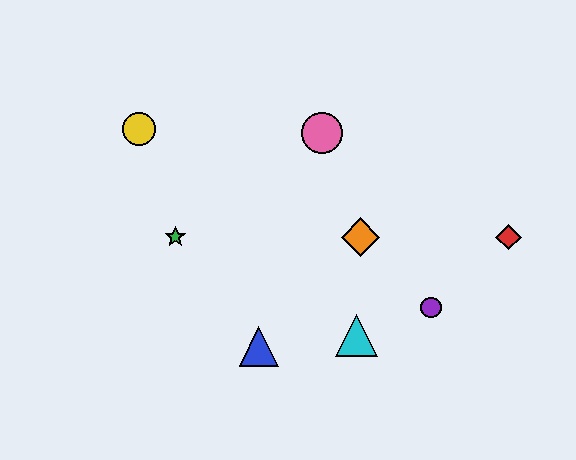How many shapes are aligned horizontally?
3 shapes (the red diamond, the green star, the orange diamond) are aligned horizontally.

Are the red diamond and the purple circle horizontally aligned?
No, the red diamond is at y≈237 and the purple circle is at y≈307.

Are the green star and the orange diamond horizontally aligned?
Yes, both are at y≈237.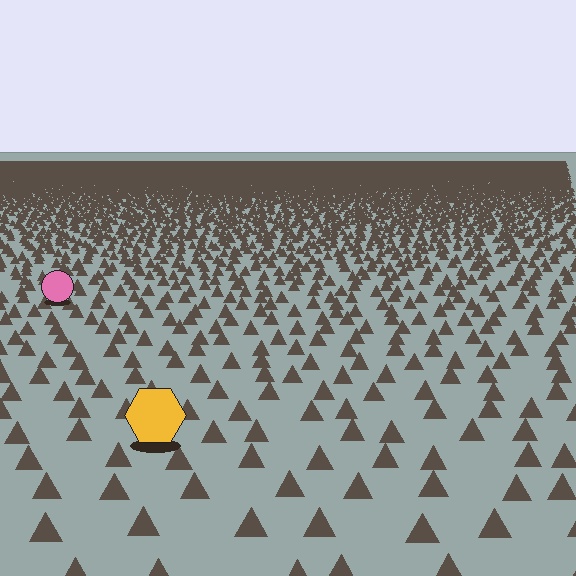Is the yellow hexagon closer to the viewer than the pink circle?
Yes. The yellow hexagon is closer — you can tell from the texture gradient: the ground texture is coarser near it.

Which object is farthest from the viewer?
The pink circle is farthest from the viewer. It appears smaller and the ground texture around it is denser.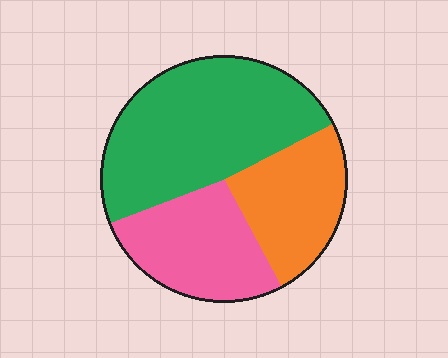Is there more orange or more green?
Green.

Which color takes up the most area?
Green, at roughly 50%.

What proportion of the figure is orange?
Orange covers roughly 25% of the figure.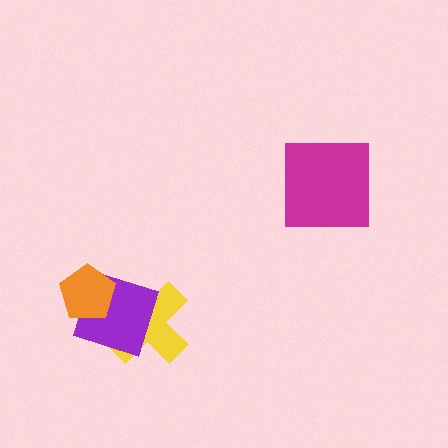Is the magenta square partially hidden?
No, no other shape covers it.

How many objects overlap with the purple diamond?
2 objects overlap with the purple diamond.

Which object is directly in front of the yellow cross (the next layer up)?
The purple diamond is directly in front of the yellow cross.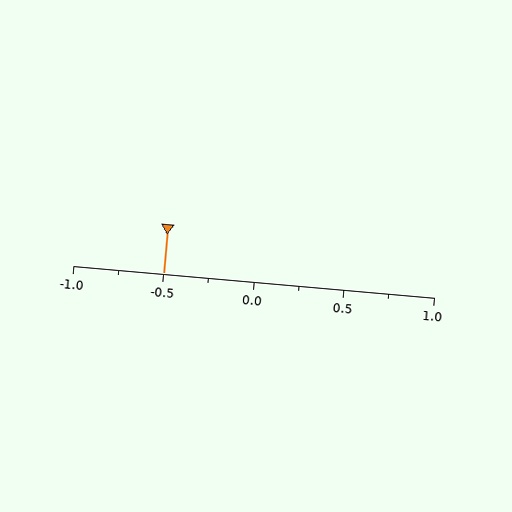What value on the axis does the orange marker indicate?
The marker indicates approximately -0.5.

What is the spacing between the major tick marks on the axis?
The major ticks are spaced 0.5 apart.